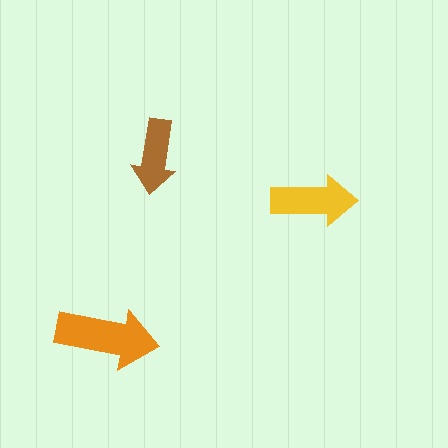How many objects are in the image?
There are 3 objects in the image.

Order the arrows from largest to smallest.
the orange one, the yellow one, the brown one.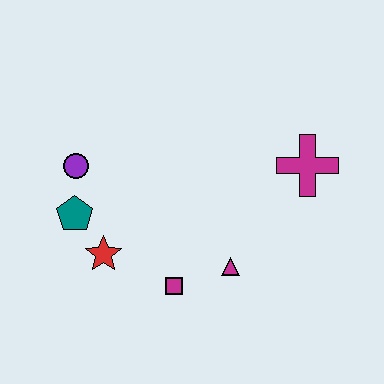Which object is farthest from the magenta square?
The magenta cross is farthest from the magenta square.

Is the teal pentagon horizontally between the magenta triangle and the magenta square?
No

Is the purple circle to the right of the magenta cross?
No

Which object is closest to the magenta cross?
The magenta triangle is closest to the magenta cross.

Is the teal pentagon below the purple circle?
Yes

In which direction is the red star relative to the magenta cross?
The red star is to the left of the magenta cross.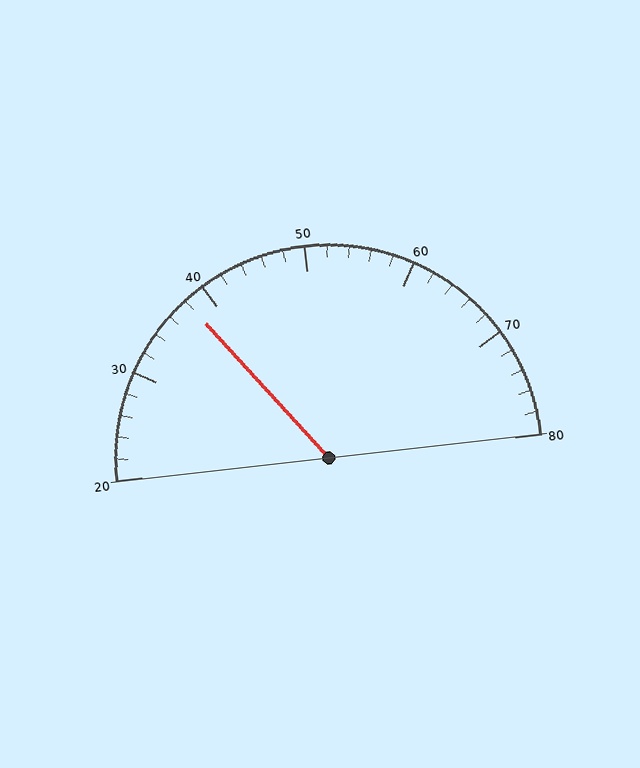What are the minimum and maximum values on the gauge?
The gauge ranges from 20 to 80.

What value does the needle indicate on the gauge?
The needle indicates approximately 38.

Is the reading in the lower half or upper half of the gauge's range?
The reading is in the lower half of the range (20 to 80).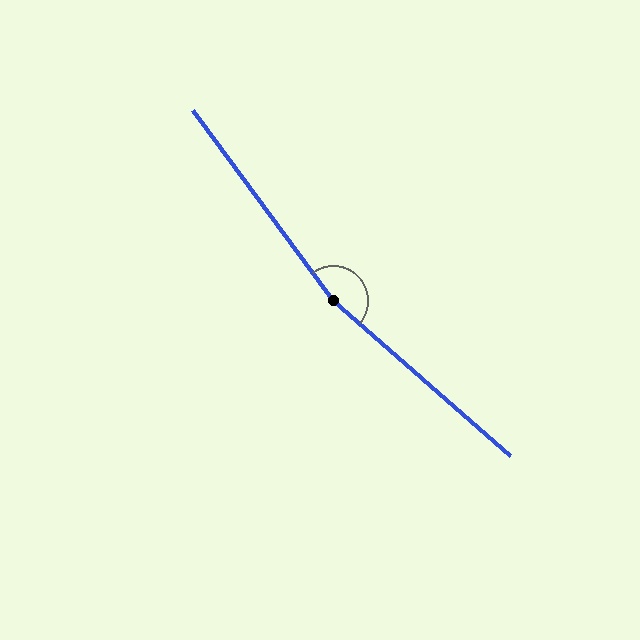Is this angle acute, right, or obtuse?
It is obtuse.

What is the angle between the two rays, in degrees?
Approximately 168 degrees.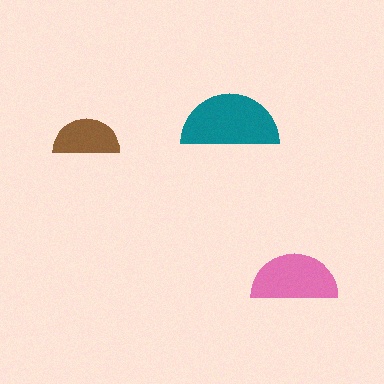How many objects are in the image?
There are 3 objects in the image.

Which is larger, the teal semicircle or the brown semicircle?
The teal one.